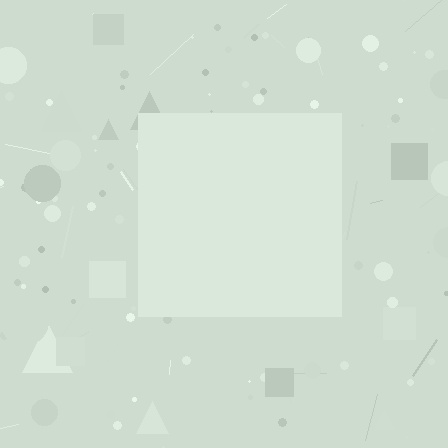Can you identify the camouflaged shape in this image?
The camouflaged shape is a square.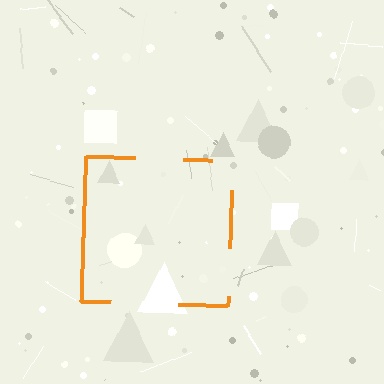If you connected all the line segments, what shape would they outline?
They would outline a square.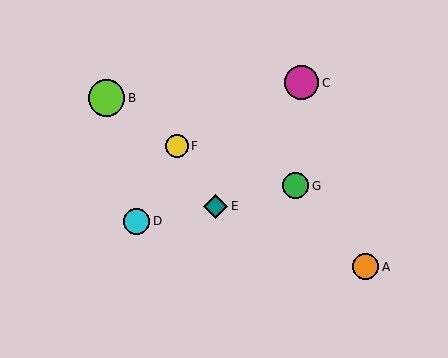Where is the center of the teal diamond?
The center of the teal diamond is at (216, 206).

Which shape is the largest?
The lime circle (labeled B) is the largest.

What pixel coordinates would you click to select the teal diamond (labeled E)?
Click at (216, 206) to select the teal diamond E.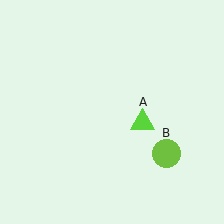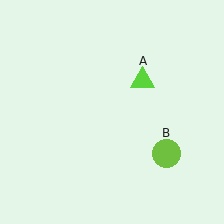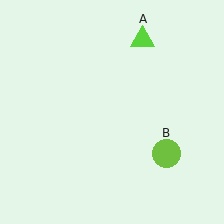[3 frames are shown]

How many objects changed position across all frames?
1 object changed position: lime triangle (object A).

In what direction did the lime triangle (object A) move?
The lime triangle (object A) moved up.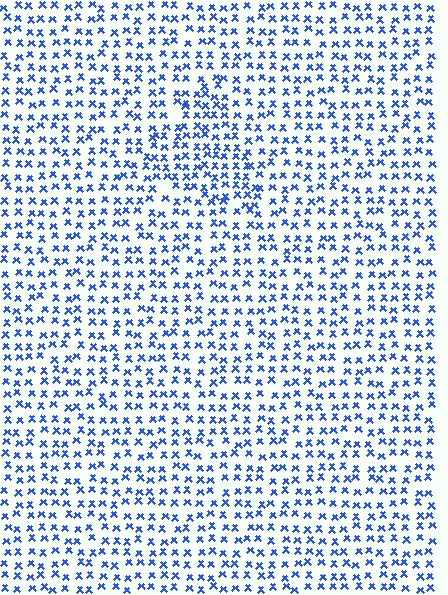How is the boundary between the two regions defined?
The boundary is defined by a change in element density (approximately 1.5x ratio). All elements are the same color, size, and shape.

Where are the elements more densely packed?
The elements are more densely packed inside the triangle boundary.